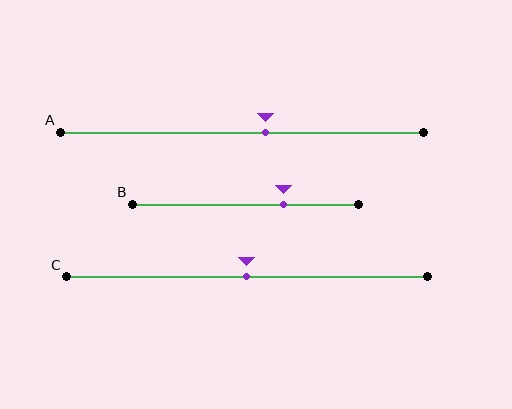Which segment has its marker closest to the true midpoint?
Segment C has its marker closest to the true midpoint.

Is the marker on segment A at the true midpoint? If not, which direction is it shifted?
No, the marker on segment A is shifted to the right by about 6% of the segment length.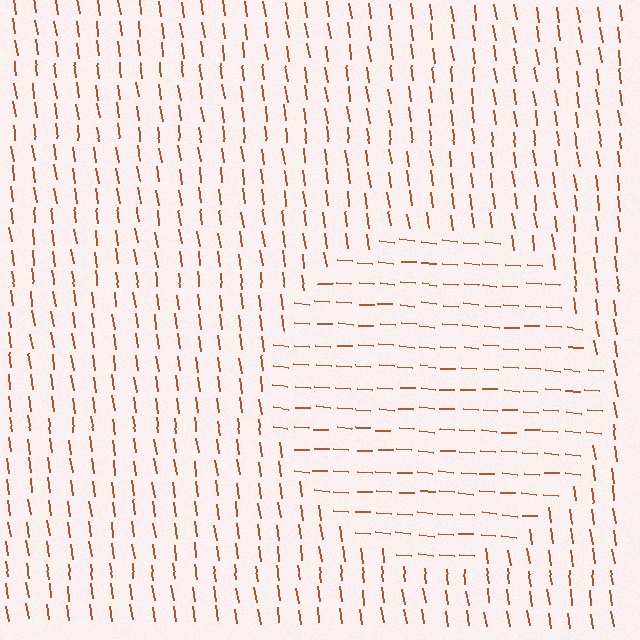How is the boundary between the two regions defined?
The boundary is defined purely by a change in line orientation (approximately 78 degrees difference). All lines are the same color and thickness.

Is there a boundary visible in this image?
Yes, there is a texture boundary formed by a change in line orientation.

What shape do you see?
I see a circle.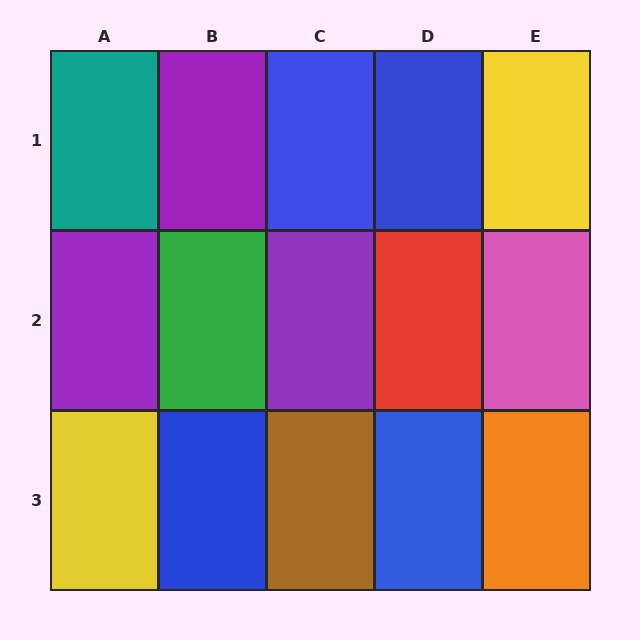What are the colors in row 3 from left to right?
Yellow, blue, brown, blue, orange.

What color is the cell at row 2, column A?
Purple.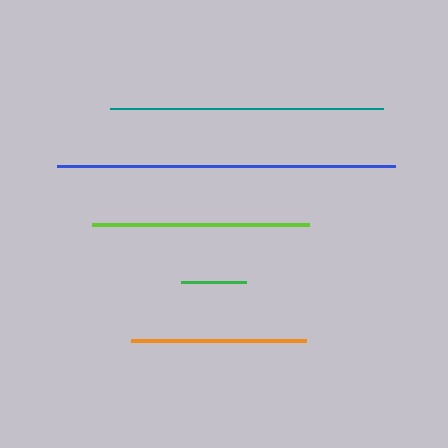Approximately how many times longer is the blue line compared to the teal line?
The blue line is approximately 1.2 times the length of the teal line.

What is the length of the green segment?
The green segment is approximately 65 pixels long.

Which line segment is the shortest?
The green line is the shortest at approximately 65 pixels.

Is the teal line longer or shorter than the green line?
The teal line is longer than the green line.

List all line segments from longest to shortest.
From longest to shortest: blue, teal, lime, orange, green.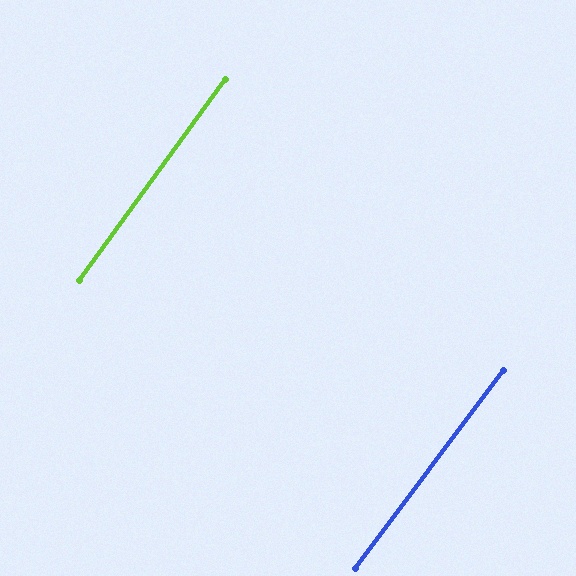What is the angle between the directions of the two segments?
Approximately 1 degree.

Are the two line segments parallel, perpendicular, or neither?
Parallel — their directions differ by only 0.7°.